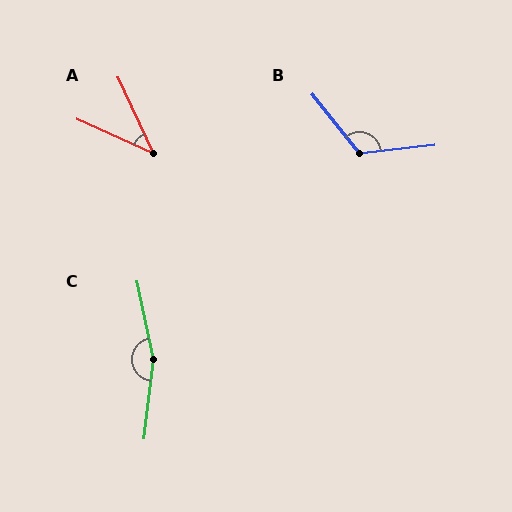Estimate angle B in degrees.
Approximately 122 degrees.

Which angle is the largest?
C, at approximately 161 degrees.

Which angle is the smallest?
A, at approximately 41 degrees.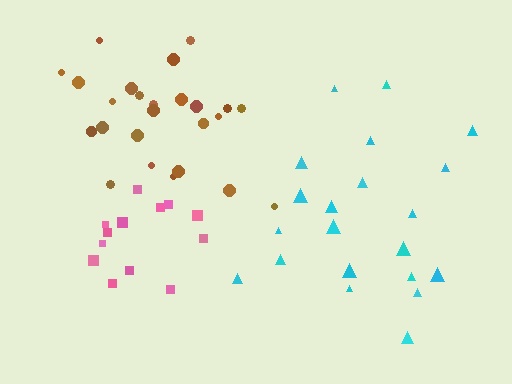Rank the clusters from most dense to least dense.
pink, cyan, brown.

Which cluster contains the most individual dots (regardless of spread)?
Brown (25).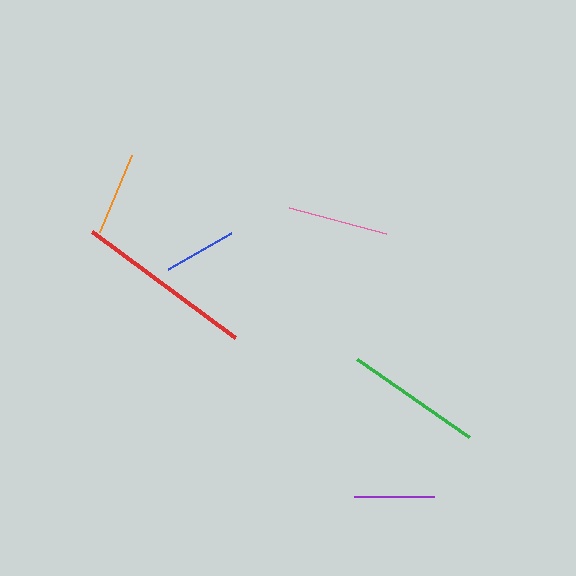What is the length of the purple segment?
The purple segment is approximately 79 pixels long.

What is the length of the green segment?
The green segment is approximately 137 pixels long.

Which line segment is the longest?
The red line is the longest at approximately 177 pixels.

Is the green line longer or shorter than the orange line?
The green line is longer than the orange line.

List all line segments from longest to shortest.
From longest to shortest: red, green, pink, orange, purple, blue.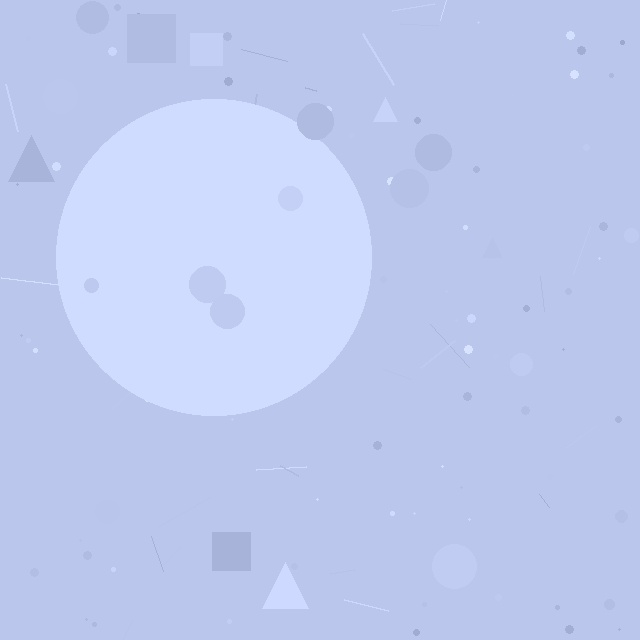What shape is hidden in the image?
A circle is hidden in the image.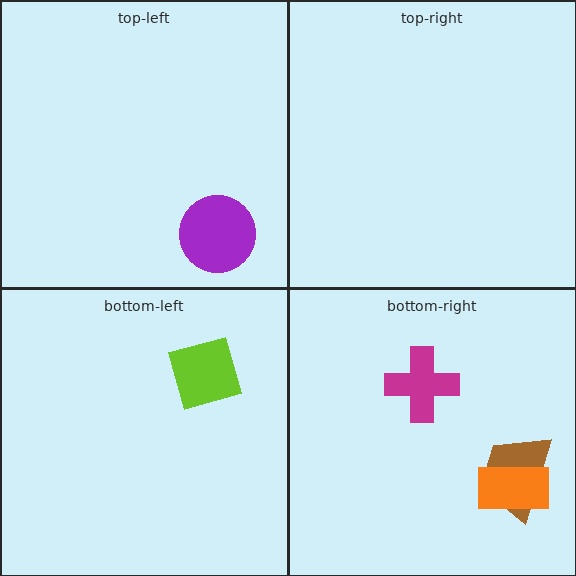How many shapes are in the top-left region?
1.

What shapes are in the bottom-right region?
The brown trapezoid, the orange rectangle, the magenta cross.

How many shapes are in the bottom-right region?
3.